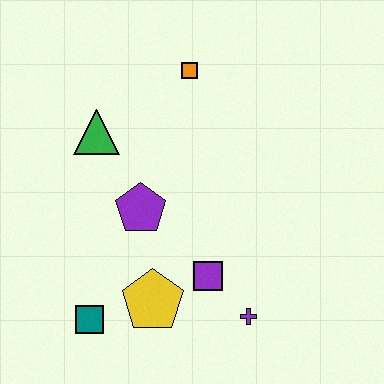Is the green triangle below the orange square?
Yes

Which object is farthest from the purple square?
The orange square is farthest from the purple square.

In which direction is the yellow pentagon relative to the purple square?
The yellow pentagon is to the left of the purple square.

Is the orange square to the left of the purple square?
Yes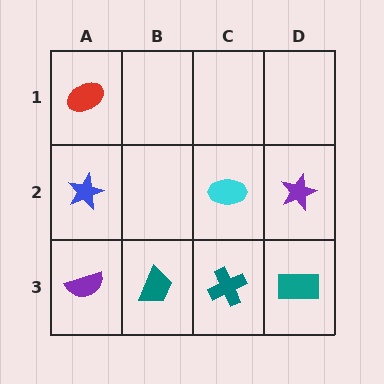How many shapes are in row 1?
1 shape.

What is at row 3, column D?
A teal rectangle.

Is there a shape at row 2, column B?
No, that cell is empty.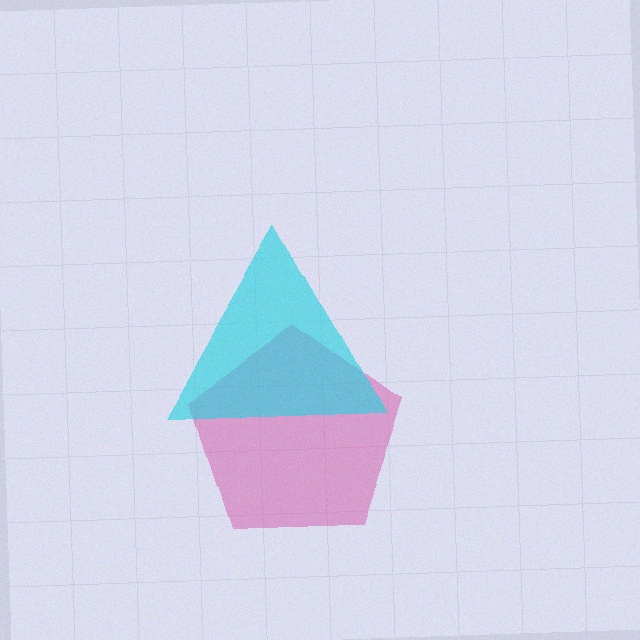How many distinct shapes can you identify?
There are 2 distinct shapes: a magenta pentagon, a cyan triangle.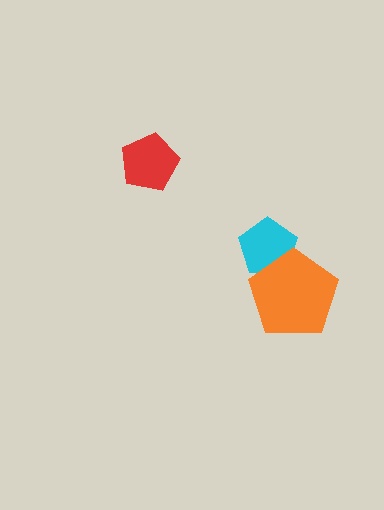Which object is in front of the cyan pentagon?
The orange pentagon is in front of the cyan pentagon.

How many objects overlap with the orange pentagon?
1 object overlaps with the orange pentagon.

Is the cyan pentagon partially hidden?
Yes, it is partially covered by another shape.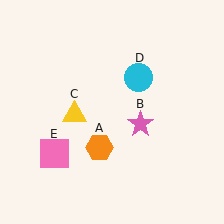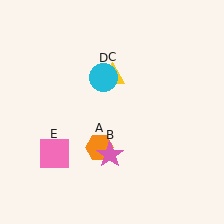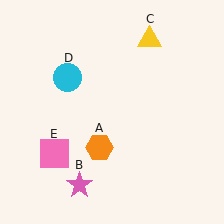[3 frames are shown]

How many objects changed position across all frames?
3 objects changed position: pink star (object B), yellow triangle (object C), cyan circle (object D).